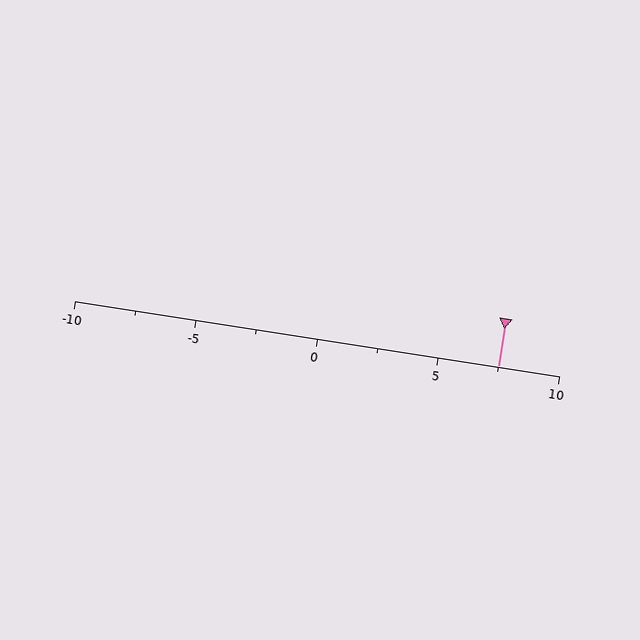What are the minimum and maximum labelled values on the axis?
The axis runs from -10 to 10.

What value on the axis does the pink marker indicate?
The marker indicates approximately 7.5.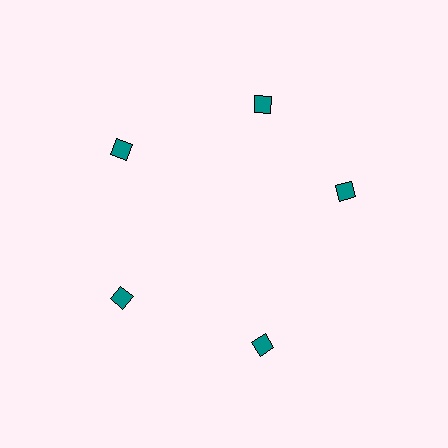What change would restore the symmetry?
The symmetry would be restored by rotating it back into even spacing with its neighbors so that all 5 diamonds sit at equal angles and equal distance from the center.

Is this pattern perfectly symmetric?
No. The 5 teal diamonds are arranged in a ring, but one element near the 3 o'clock position is rotated out of alignment along the ring, breaking the 5-fold rotational symmetry.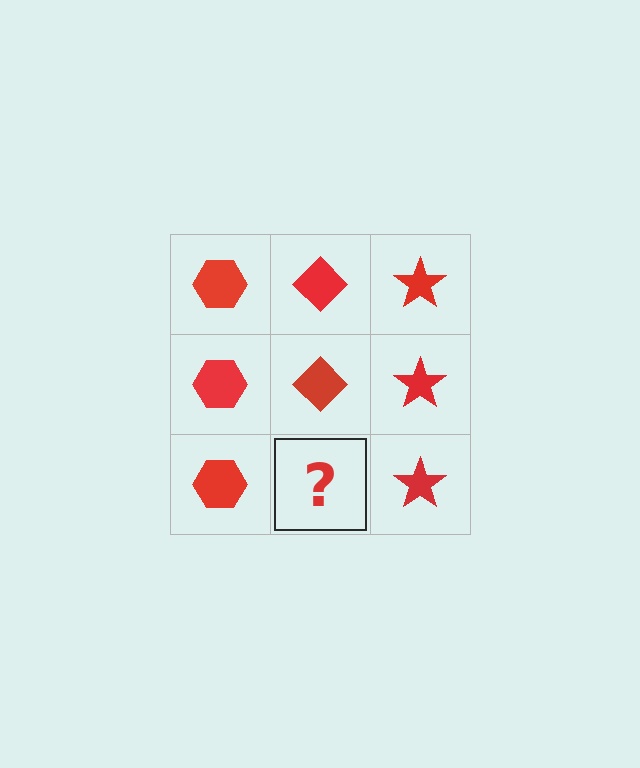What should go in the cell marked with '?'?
The missing cell should contain a red diamond.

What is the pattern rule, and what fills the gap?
The rule is that each column has a consistent shape. The gap should be filled with a red diamond.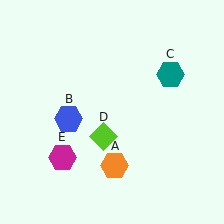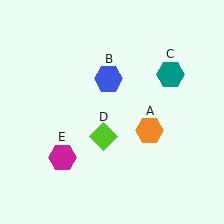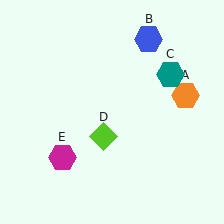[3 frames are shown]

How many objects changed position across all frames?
2 objects changed position: orange hexagon (object A), blue hexagon (object B).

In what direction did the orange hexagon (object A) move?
The orange hexagon (object A) moved up and to the right.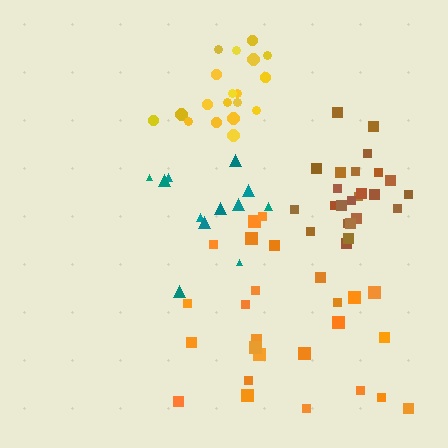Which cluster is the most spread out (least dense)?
Orange.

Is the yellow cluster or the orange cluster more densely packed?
Yellow.